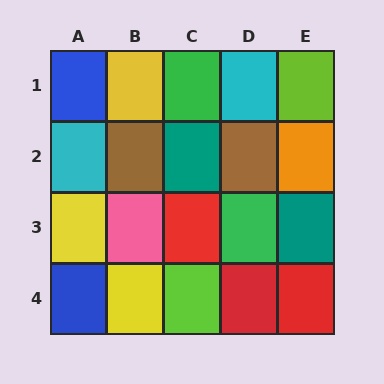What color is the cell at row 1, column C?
Green.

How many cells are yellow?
3 cells are yellow.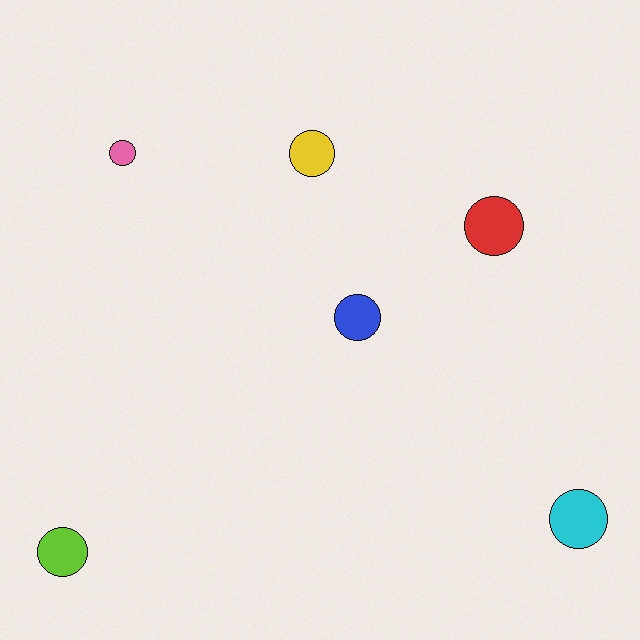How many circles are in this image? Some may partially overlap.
There are 6 circles.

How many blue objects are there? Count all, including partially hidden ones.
There is 1 blue object.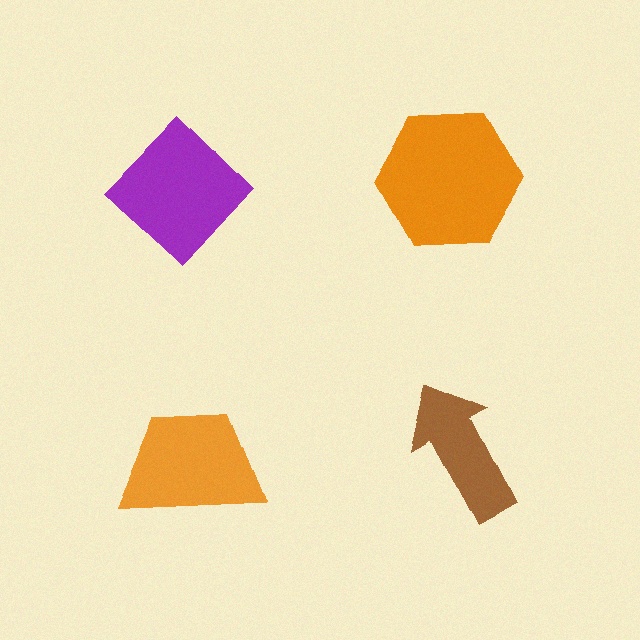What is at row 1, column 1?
A purple diamond.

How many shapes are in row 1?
2 shapes.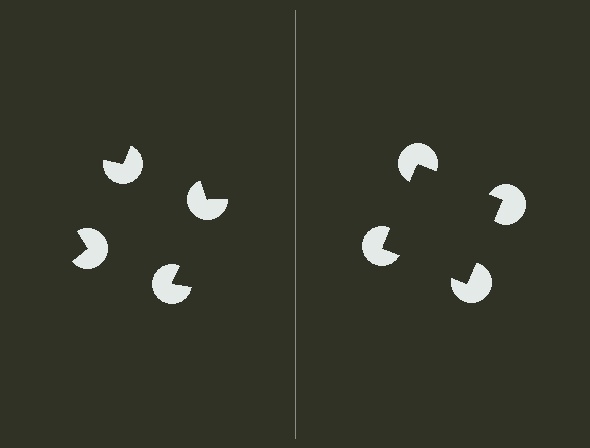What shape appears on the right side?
An illusory square.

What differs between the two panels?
The pac-man discs are positioned identically on both sides; only the wedge orientations differ. On the right they align to a square; on the left they are misaligned.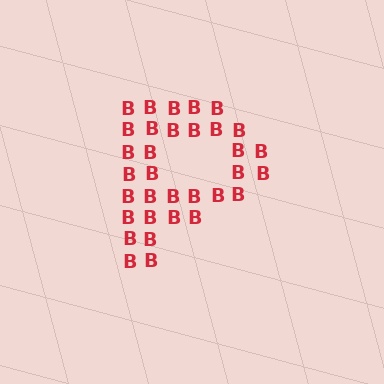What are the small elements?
The small elements are letter B's.